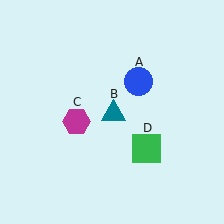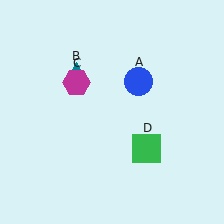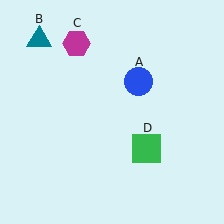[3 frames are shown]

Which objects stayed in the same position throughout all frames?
Blue circle (object A) and green square (object D) remained stationary.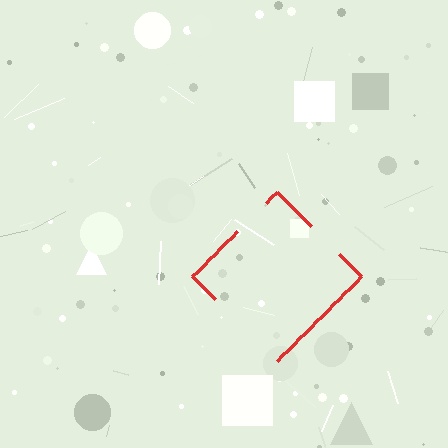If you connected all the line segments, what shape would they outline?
They would outline a diamond.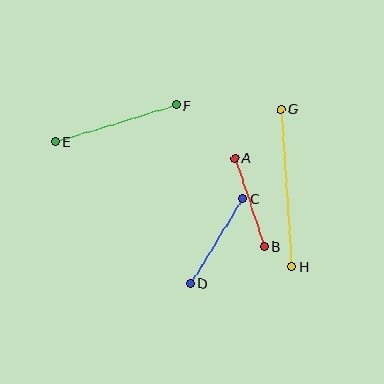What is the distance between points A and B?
The distance is approximately 93 pixels.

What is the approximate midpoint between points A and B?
The midpoint is at approximately (249, 202) pixels.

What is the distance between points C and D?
The distance is approximately 100 pixels.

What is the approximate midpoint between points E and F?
The midpoint is at approximately (115, 123) pixels.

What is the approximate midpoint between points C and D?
The midpoint is at approximately (216, 241) pixels.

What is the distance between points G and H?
The distance is approximately 158 pixels.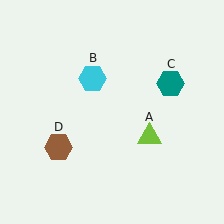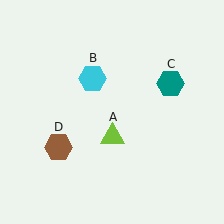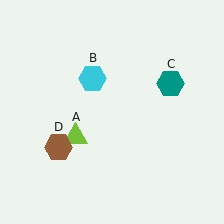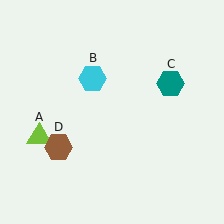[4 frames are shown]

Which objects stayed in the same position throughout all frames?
Cyan hexagon (object B) and teal hexagon (object C) and brown hexagon (object D) remained stationary.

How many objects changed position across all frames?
1 object changed position: lime triangle (object A).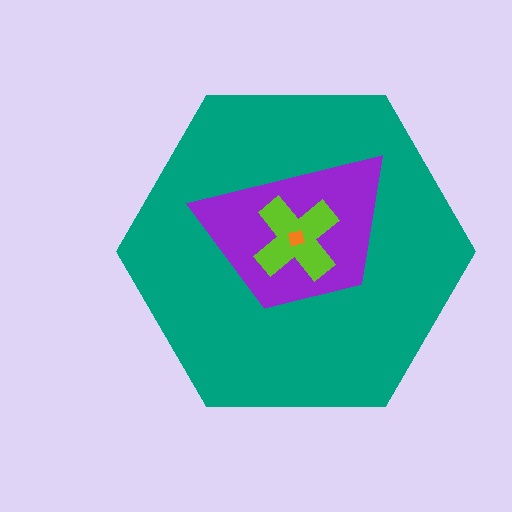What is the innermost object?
The orange square.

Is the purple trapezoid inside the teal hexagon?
Yes.